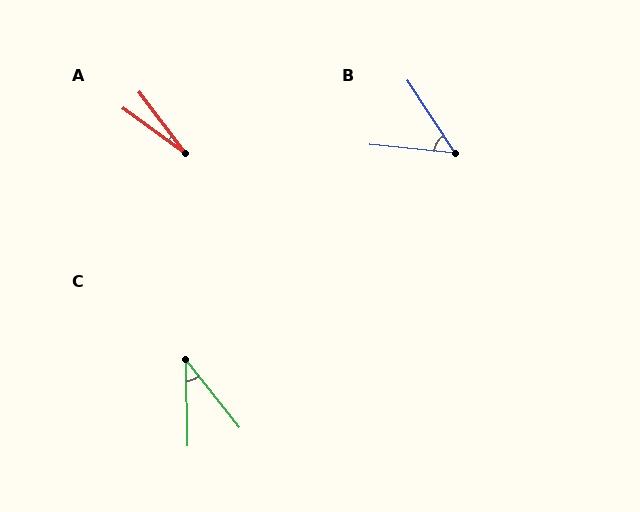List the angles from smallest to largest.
A (16°), C (38°), B (51°).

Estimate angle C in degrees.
Approximately 38 degrees.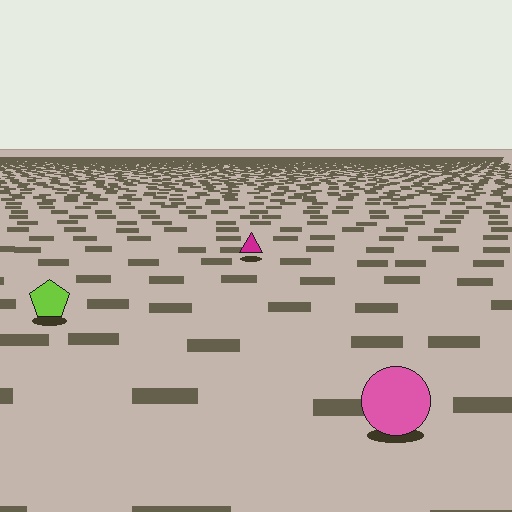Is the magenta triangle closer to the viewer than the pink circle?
No. The pink circle is closer — you can tell from the texture gradient: the ground texture is coarser near it.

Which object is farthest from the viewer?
The magenta triangle is farthest from the viewer. It appears smaller and the ground texture around it is denser.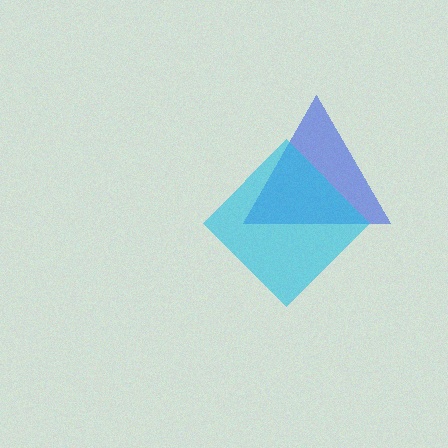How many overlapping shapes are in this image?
There are 2 overlapping shapes in the image.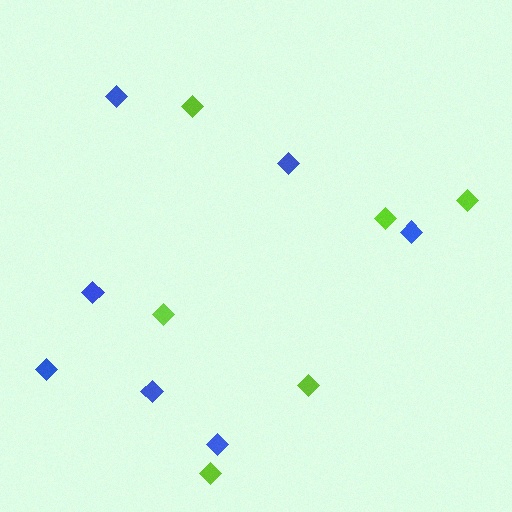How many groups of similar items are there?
There are 2 groups: one group of lime diamonds (6) and one group of blue diamonds (7).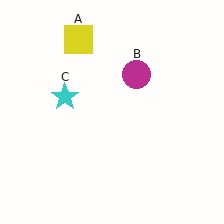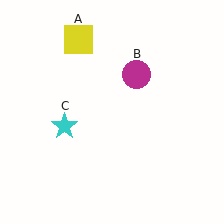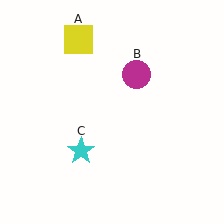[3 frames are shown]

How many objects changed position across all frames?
1 object changed position: cyan star (object C).